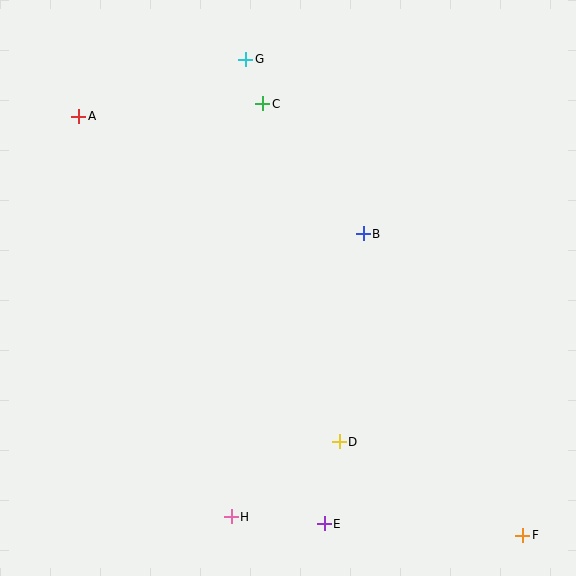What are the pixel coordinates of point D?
Point D is at (339, 442).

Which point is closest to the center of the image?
Point B at (363, 234) is closest to the center.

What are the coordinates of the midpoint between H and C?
The midpoint between H and C is at (247, 310).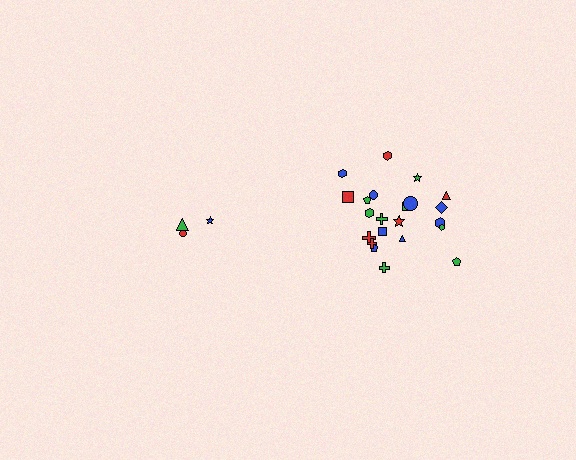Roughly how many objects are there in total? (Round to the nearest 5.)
Roughly 25 objects in total.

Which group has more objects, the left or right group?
The right group.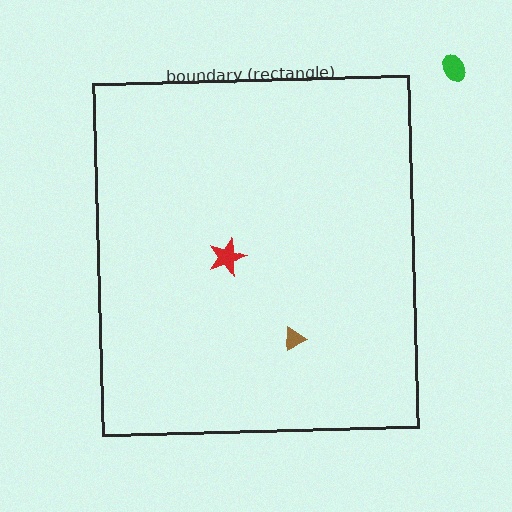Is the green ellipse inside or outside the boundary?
Outside.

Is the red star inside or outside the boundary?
Inside.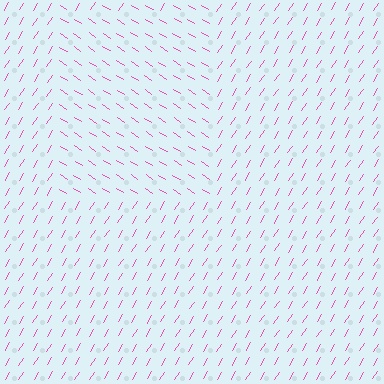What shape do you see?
I see a rectangle.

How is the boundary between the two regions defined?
The boundary is defined purely by a change in line orientation (approximately 90 degrees difference). All lines are the same color and thickness.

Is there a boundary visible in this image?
Yes, there is a texture boundary formed by a change in line orientation.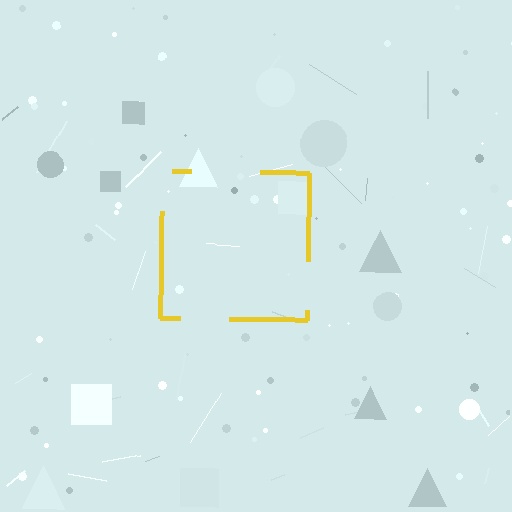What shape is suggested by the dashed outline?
The dashed outline suggests a square.